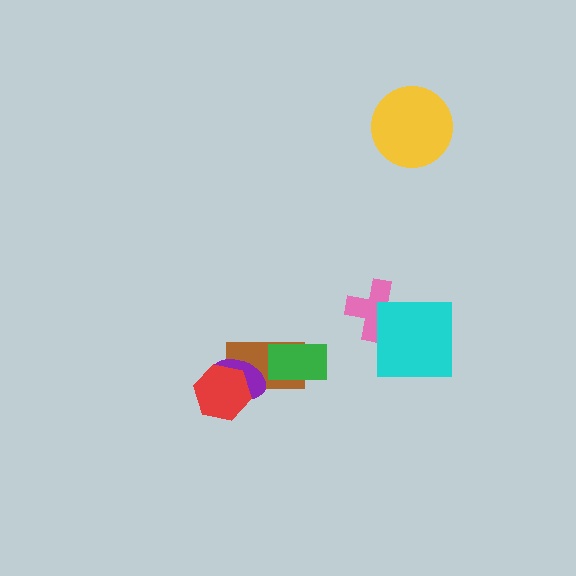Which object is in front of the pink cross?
The cyan square is in front of the pink cross.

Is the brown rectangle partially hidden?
Yes, it is partially covered by another shape.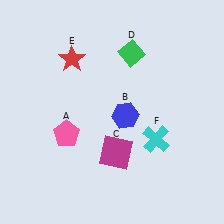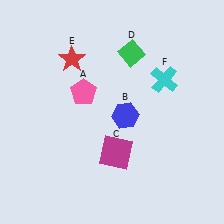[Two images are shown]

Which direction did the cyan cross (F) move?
The cyan cross (F) moved up.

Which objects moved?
The objects that moved are: the pink pentagon (A), the cyan cross (F).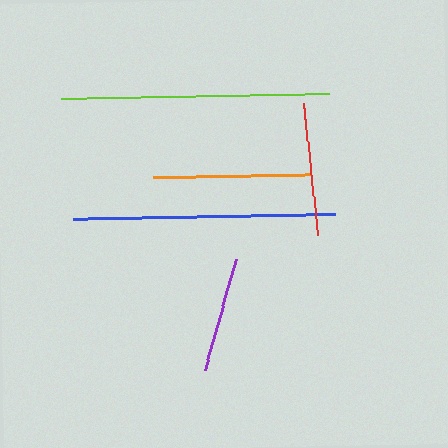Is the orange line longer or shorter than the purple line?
The orange line is longer than the purple line.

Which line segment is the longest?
The lime line is the longest at approximately 268 pixels.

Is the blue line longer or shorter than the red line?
The blue line is longer than the red line.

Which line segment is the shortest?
The purple line is the shortest at approximately 116 pixels.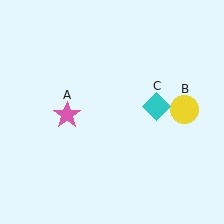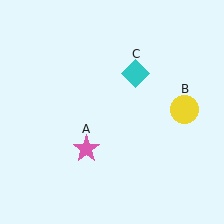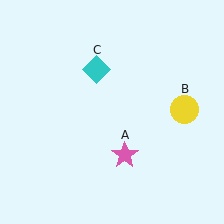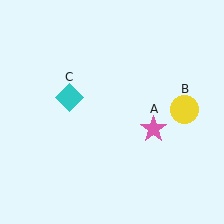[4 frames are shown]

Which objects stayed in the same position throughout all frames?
Yellow circle (object B) remained stationary.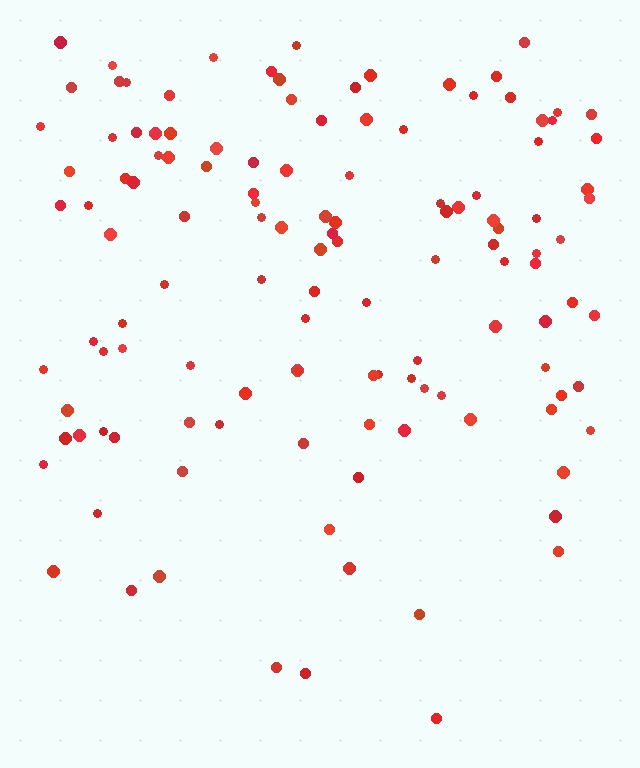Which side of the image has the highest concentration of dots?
The top.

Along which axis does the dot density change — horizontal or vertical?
Vertical.